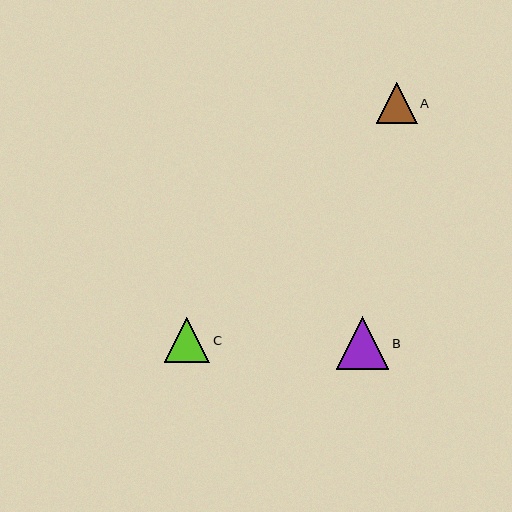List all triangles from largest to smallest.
From largest to smallest: B, C, A.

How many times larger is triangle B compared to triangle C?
Triangle B is approximately 1.2 times the size of triangle C.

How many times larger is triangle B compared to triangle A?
Triangle B is approximately 1.3 times the size of triangle A.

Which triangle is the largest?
Triangle B is the largest with a size of approximately 52 pixels.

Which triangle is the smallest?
Triangle A is the smallest with a size of approximately 41 pixels.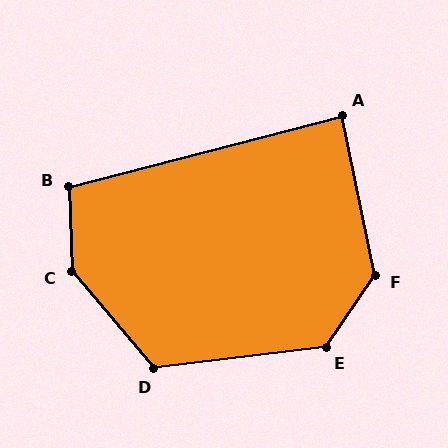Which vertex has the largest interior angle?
C, at approximately 141 degrees.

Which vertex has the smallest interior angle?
A, at approximately 87 degrees.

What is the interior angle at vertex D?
Approximately 124 degrees (obtuse).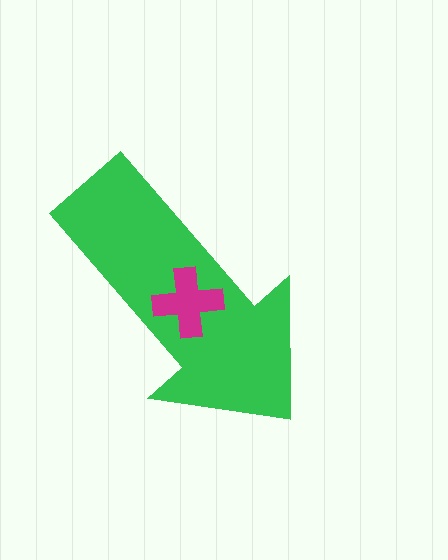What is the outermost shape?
The green arrow.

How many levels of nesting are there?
2.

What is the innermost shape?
The magenta cross.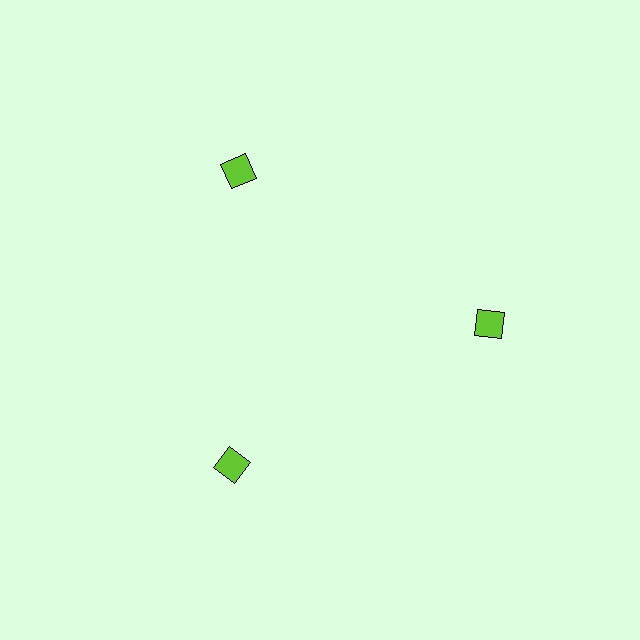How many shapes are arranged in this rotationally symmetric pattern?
There are 3 shapes, arranged in 3 groups of 1.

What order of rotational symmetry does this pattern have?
This pattern has 3-fold rotational symmetry.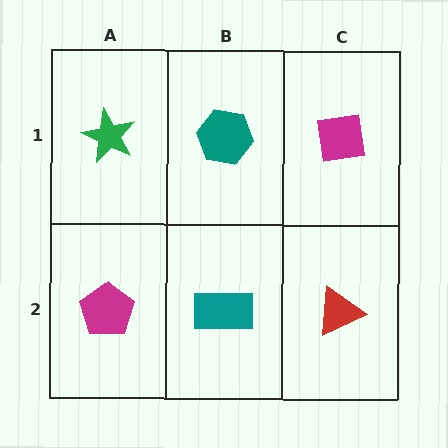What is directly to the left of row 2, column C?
A teal rectangle.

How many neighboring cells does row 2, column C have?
2.